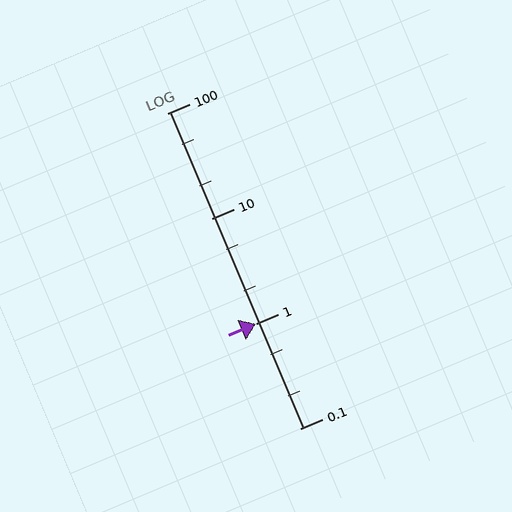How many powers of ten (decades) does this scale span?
The scale spans 3 decades, from 0.1 to 100.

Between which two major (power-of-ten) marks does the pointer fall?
The pointer is between 1 and 10.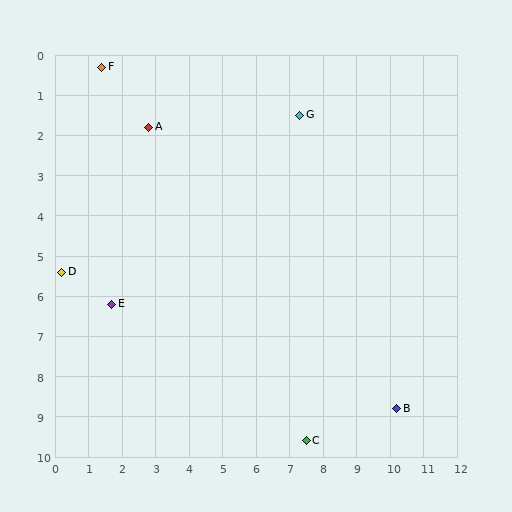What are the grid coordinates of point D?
Point D is at approximately (0.2, 5.4).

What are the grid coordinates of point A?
Point A is at approximately (2.8, 1.8).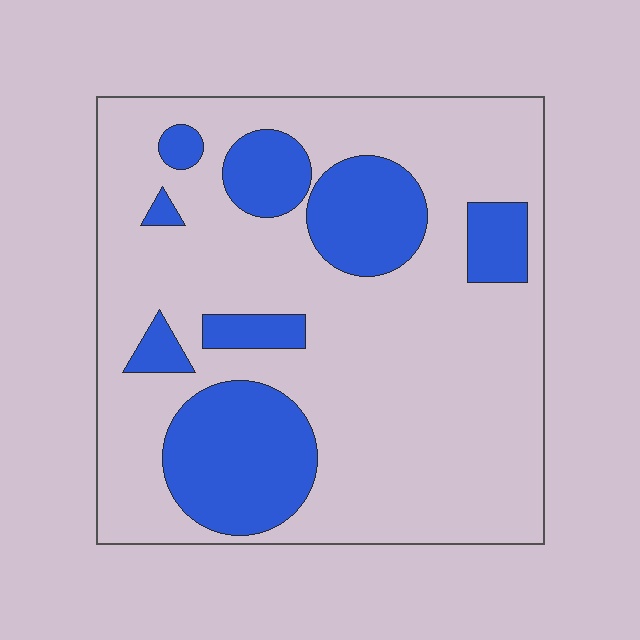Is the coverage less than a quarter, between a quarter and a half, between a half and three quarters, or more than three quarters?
Between a quarter and a half.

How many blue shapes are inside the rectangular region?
8.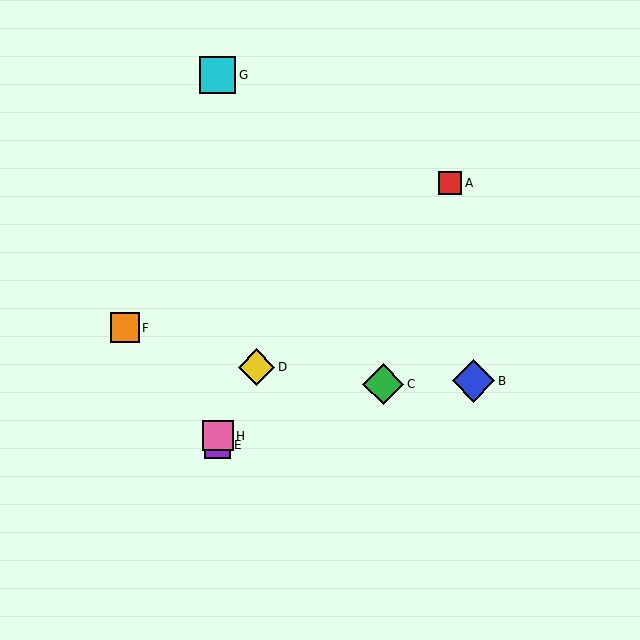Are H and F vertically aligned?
No, H is at x≈218 and F is at x≈125.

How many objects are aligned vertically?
3 objects (E, G, H) are aligned vertically.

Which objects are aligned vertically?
Objects E, G, H are aligned vertically.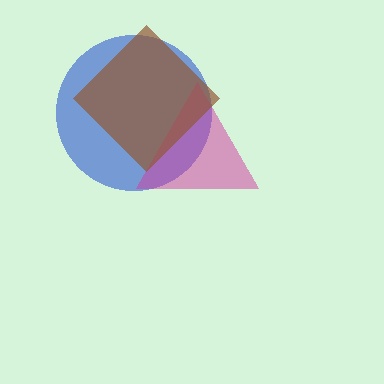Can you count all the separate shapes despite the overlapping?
Yes, there are 3 separate shapes.